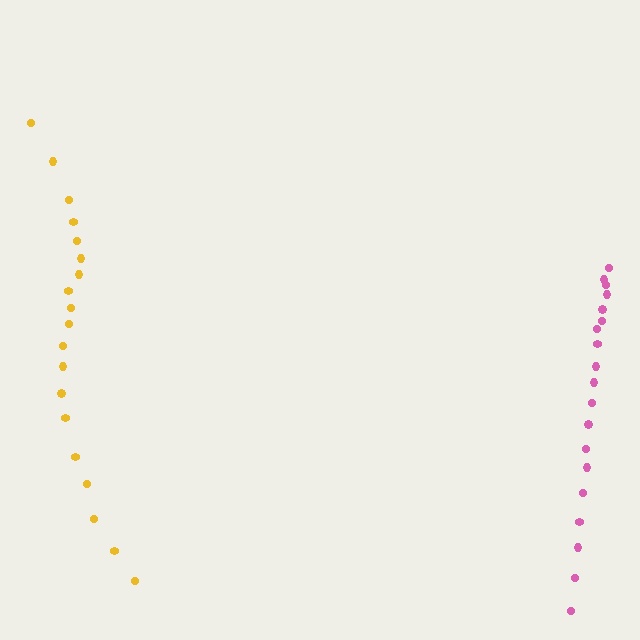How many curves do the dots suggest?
There are 2 distinct paths.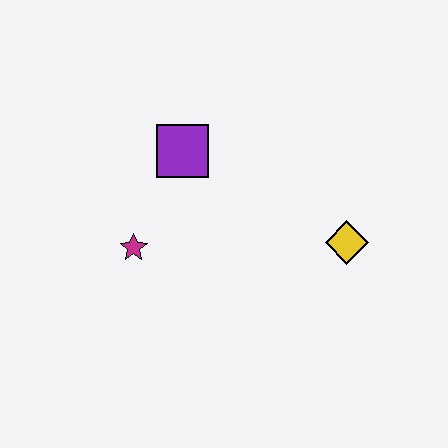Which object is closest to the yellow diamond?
The purple square is closest to the yellow diamond.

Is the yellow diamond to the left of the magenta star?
No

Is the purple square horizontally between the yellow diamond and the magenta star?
Yes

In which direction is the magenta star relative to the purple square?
The magenta star is below the purple square.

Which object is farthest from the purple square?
The yellow diamond is farthest from the purple square.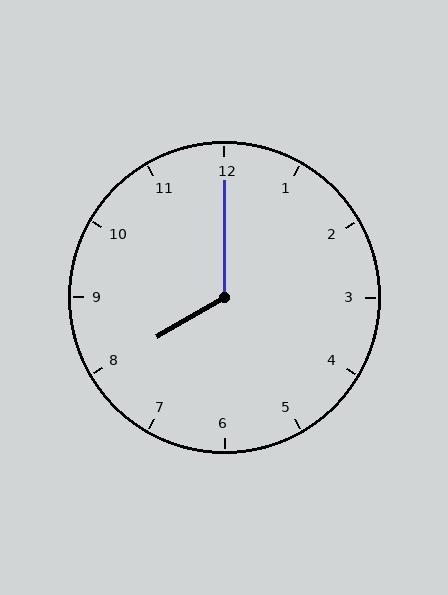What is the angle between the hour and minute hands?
Approximately 120 degrees.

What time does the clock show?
8:00.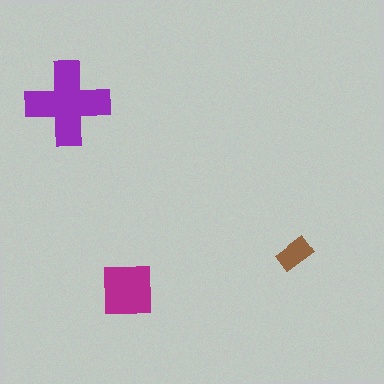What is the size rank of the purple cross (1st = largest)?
1st.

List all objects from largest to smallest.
The purple cross, the magenta square, the brown rectangle.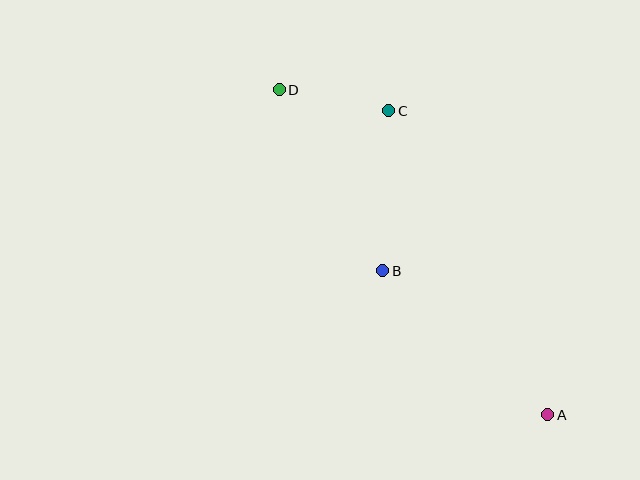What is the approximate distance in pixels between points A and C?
The distance between A and C is approximately 343 pixels.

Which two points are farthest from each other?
Points A and D are farthest from each other.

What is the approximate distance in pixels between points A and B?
The distance between A and B is approximately 219 pixels.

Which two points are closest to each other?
Points C and D are closest to each other.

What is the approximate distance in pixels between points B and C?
The distance between B and C is approximately 160 pixels.